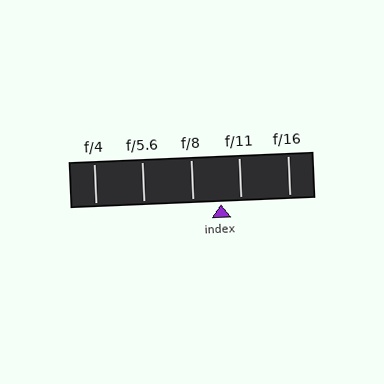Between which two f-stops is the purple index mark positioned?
The index mark is between f/8 and f/11.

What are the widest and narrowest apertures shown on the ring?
The widest aperture shown is f/4 and the narrowest is f/16.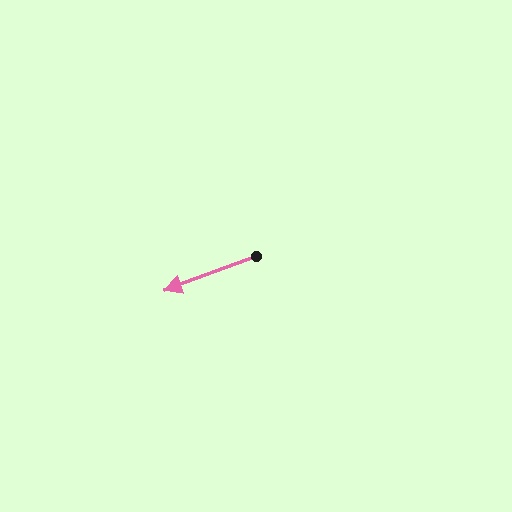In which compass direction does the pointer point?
West.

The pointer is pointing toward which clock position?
Roughly 8 o'clock.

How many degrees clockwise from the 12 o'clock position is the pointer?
Approximately 249 degrees.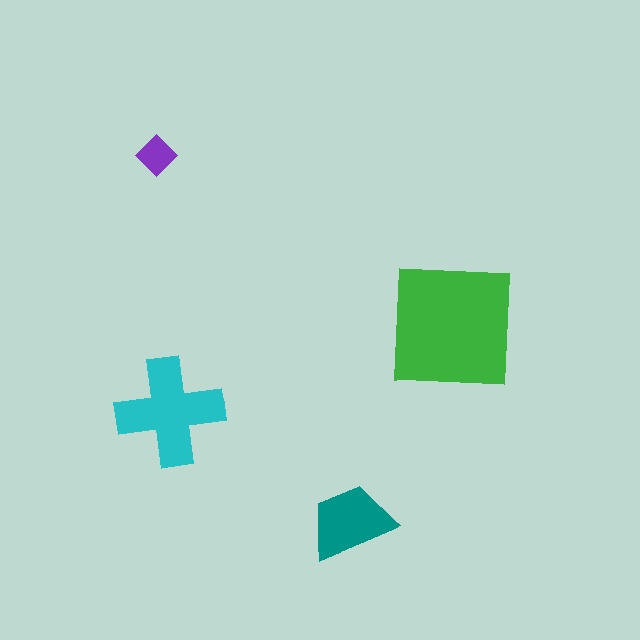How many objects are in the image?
There are 4 objects in the image.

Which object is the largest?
The green square.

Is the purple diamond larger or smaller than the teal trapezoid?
Smaller.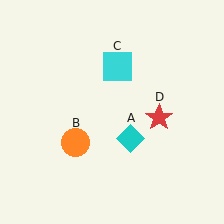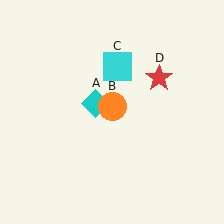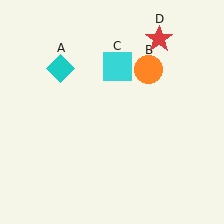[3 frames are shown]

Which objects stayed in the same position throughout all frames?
Cyan square (object C) remained stationary.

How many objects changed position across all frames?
3 objects changed position: cyan diamond (object A), orange circle (object B), red star (object D).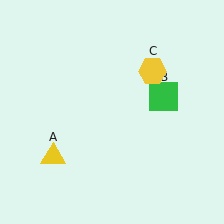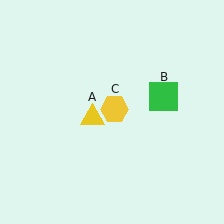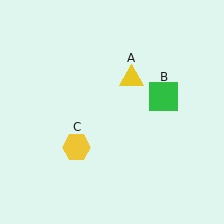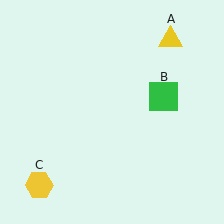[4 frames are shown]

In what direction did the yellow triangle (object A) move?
The yellow triangle (object A) moved up and to the right.